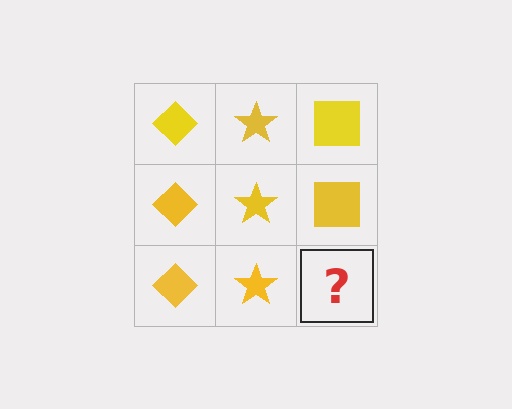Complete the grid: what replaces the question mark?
The question mark should be replaced with a yellow square.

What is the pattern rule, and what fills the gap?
The rule is that each column has a consistent shape. The gap should be filled with a yellow square.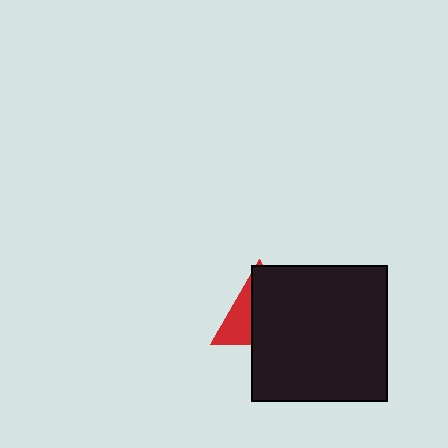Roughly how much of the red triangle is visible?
A small part of it is visible (roughly 36%).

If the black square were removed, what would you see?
You would see the complete red triangle.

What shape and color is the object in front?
The object in front is a black square.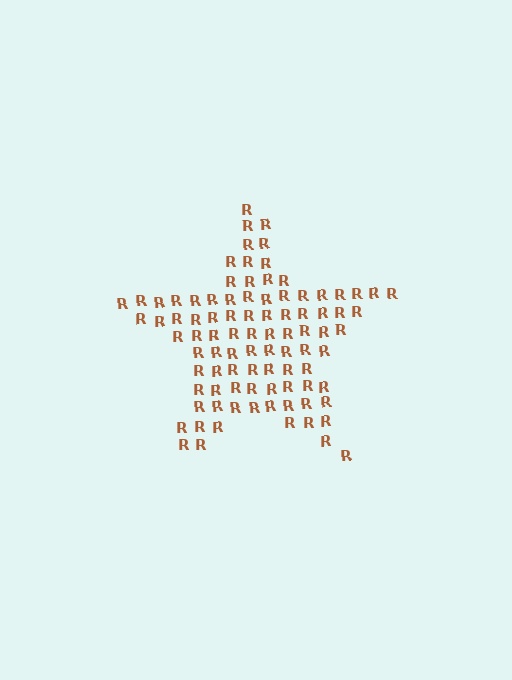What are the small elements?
The small elements are letter R's.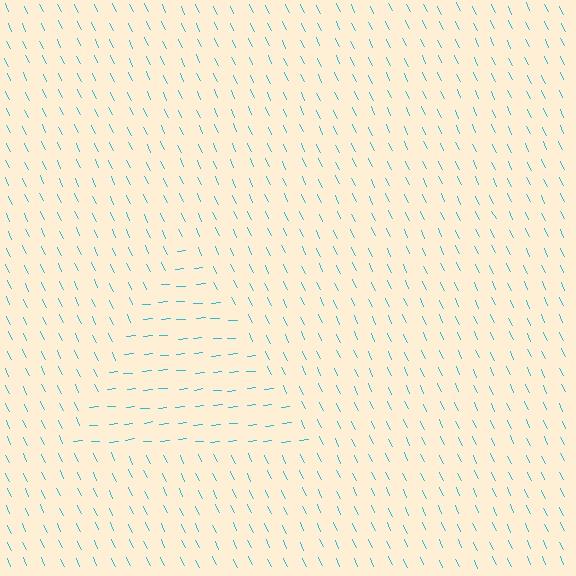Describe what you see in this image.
The image is filled with small cyan line segments. A triangle region in the image has lines oriented differently from the surrounding lines, creating a visible texture boundary.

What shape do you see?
I see a triangle.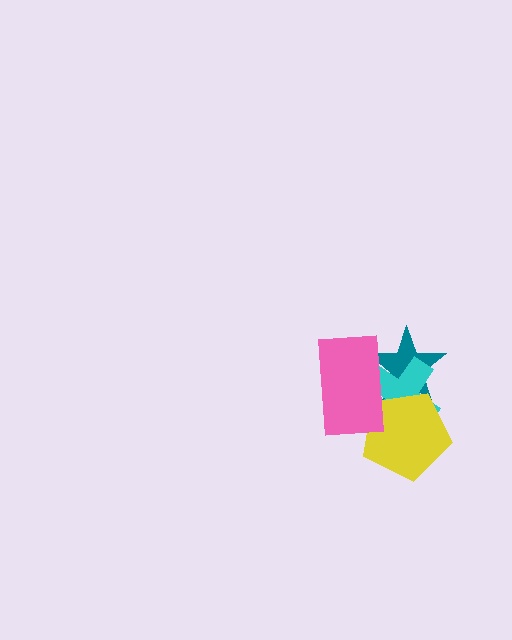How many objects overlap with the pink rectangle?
3 objects overlap with the pink rectangle.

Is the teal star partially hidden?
Yes, it is partially covered by another shape.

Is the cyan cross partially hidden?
Yes, it is partially covered by another shape.